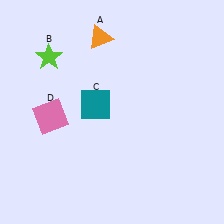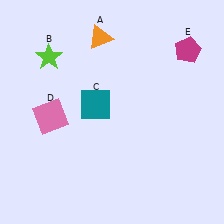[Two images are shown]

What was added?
A magenta pentagon (E) was added in Image 2.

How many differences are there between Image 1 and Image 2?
There is 1 difference between the two images.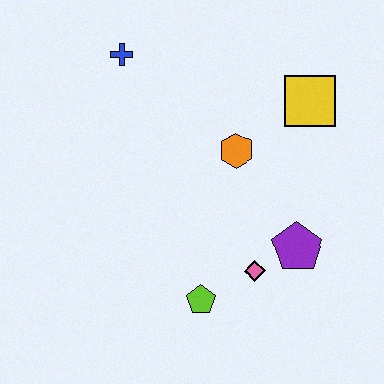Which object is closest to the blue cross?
The orange hexagon is closest to the blue cross.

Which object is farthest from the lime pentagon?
The blue cross is farthest from the lime pentagon.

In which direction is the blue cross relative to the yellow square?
The blue cross is to the left of the yellow square.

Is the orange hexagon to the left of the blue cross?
No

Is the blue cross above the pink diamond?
Yes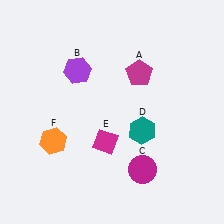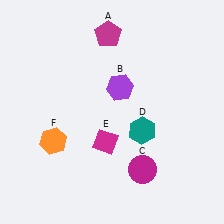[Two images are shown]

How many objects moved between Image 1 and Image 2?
2 objects moved between the two images.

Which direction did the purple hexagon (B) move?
The purple hexagon (B) moved right.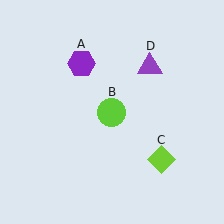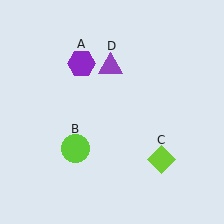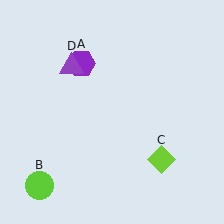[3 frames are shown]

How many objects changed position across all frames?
2 objects changed position: lime circle (object B), purple triangle (object D).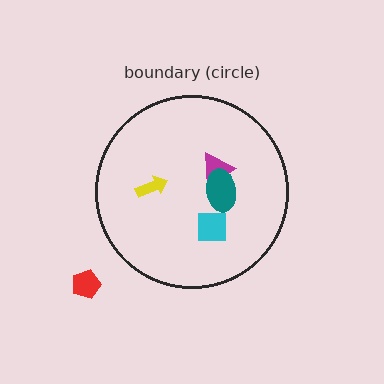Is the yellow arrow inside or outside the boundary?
Inside.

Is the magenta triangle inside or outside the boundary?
Inside.